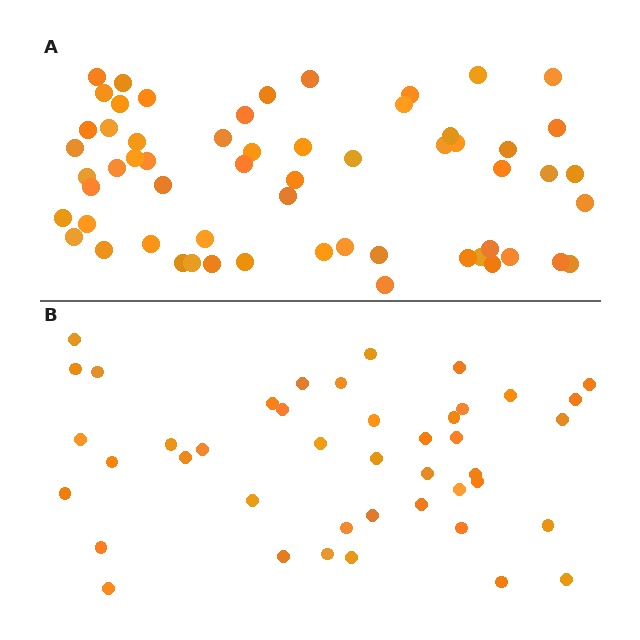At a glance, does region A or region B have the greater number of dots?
Region A (the top region) has more dots.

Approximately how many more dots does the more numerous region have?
Region A has approximately 15 more dots than region B.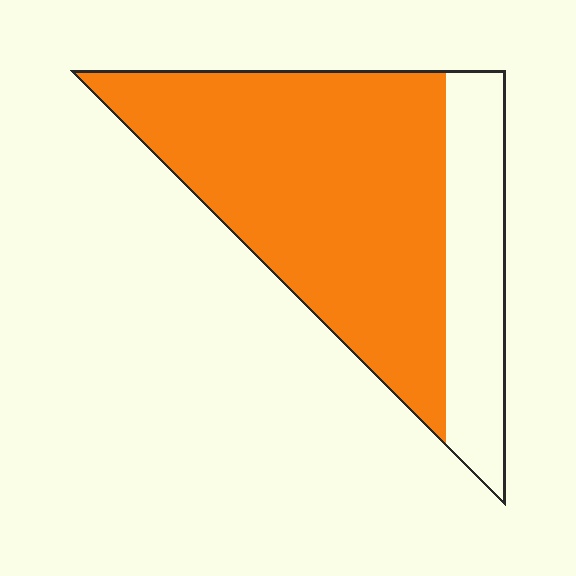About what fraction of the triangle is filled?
About three quarters (3/4).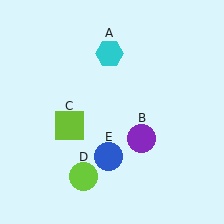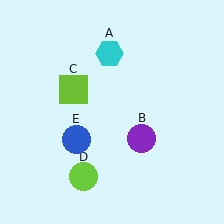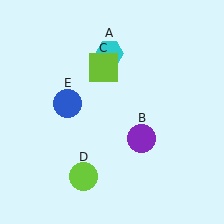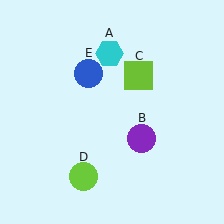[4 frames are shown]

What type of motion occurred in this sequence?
The lime square (object C), blue circle (object E) rotated clockwise around the center of the scene.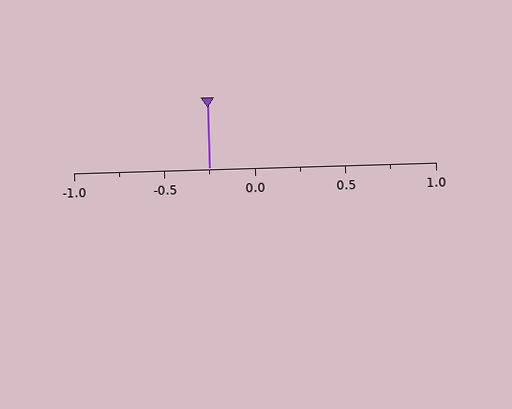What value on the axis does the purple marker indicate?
The marker indicates approximately -0.25.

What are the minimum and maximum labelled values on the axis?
The axis runs from -1.0 to 1.0.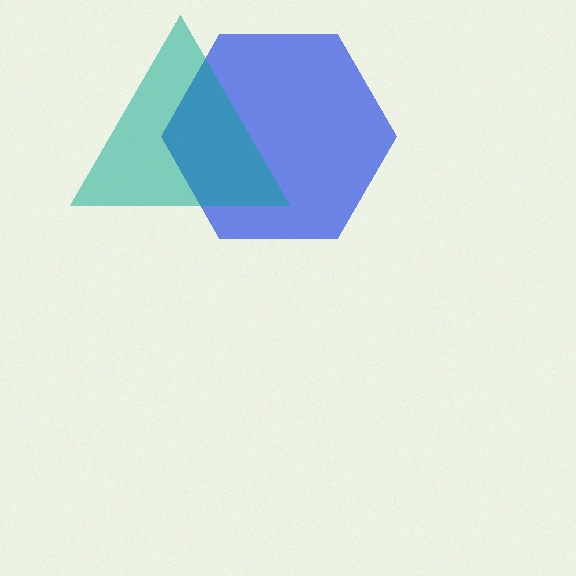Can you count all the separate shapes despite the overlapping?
Yes, there are 2 separate shapes.